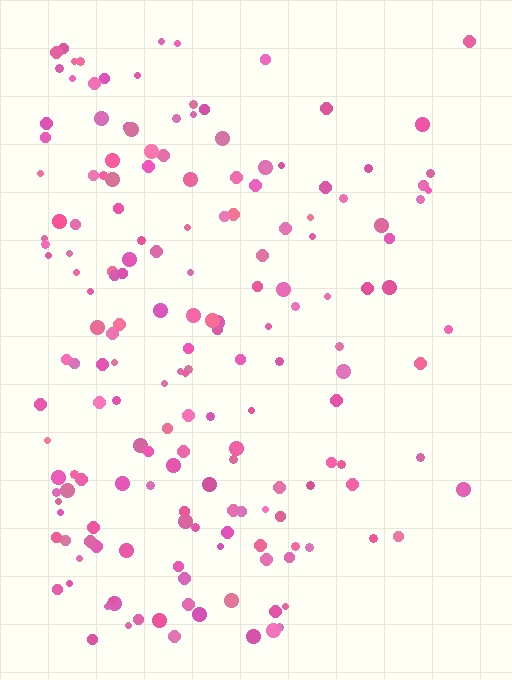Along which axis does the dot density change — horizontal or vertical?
Horizontal.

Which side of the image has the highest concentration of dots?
The left.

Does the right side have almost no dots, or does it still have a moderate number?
Still a moderate number, just noticeably fewer than the left.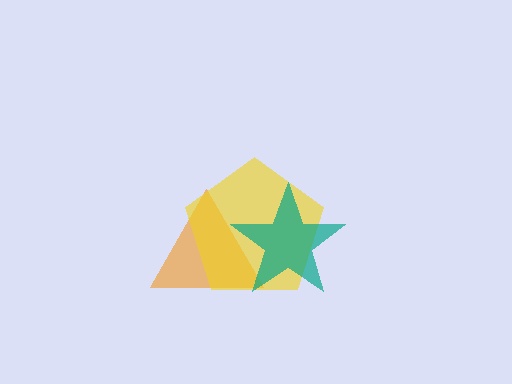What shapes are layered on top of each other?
The layered shapes are: an orange triangle, a yellow pentagon, a teal star.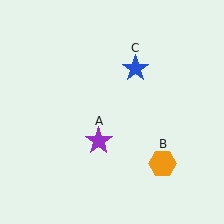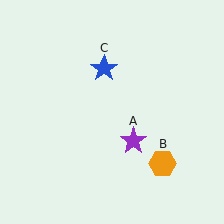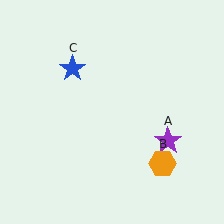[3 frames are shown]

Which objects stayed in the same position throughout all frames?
Orange hexagon (object B) remained stationary.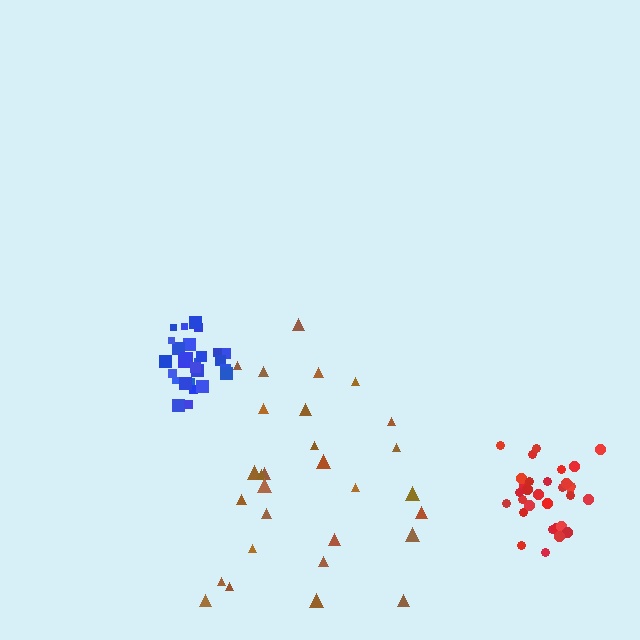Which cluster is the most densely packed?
Red.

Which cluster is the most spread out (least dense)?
Brown.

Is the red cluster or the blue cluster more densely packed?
Red.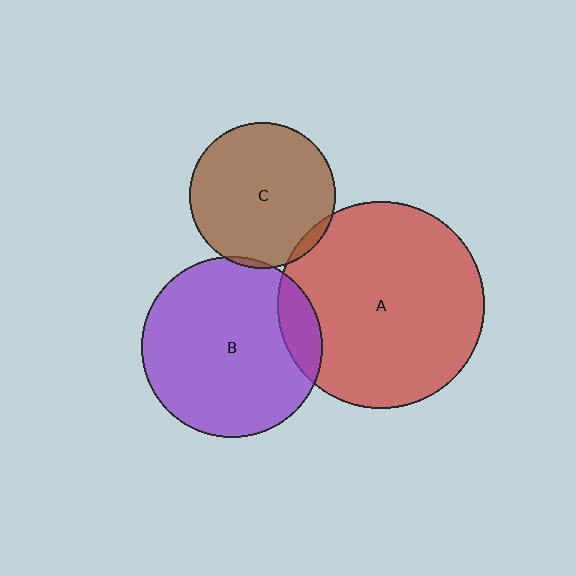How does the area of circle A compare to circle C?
Approximately 2.0 times.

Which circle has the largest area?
Circle A (red).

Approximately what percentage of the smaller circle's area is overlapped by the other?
Approximately 10%.